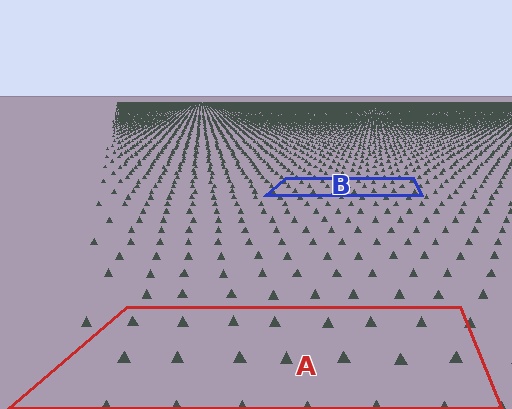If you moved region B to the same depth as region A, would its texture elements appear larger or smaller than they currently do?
They would appear larger. At a closer depth, the same texture elements are projected at a bigger on-screen size.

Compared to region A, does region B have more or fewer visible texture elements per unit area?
Region B has more texture elements per unit area — they are packed more densely because it is farther away.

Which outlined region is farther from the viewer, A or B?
Region B is farther from the viewer — the texture elements inside it appear smaller and more densely packed.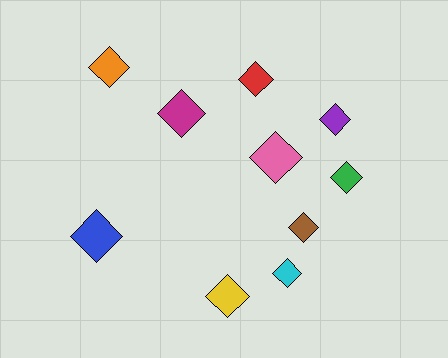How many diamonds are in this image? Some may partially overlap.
There are 10 diamonds.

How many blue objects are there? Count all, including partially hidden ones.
There is 1 blue object.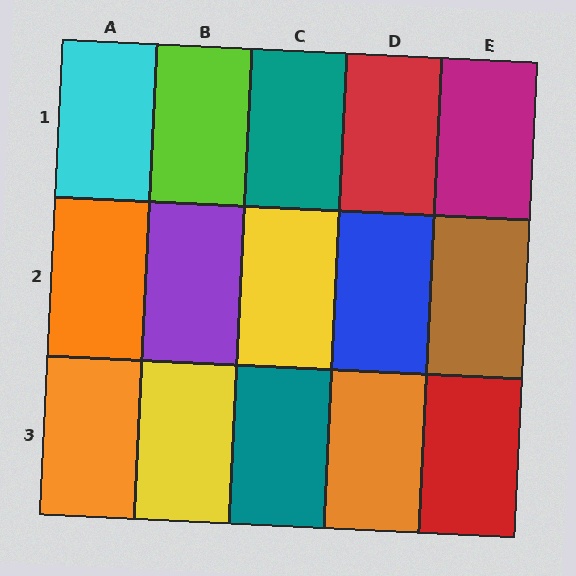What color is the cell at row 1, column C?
Teal.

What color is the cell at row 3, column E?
Red.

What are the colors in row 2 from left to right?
Orange, purple, yellow, blue, brown.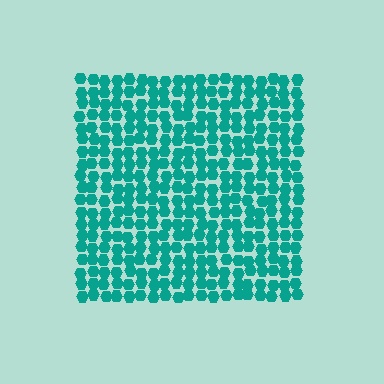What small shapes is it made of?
It is made of small hexagons.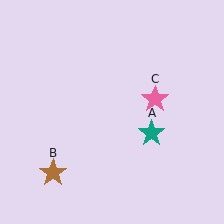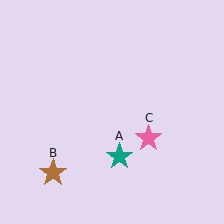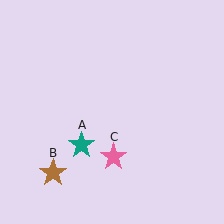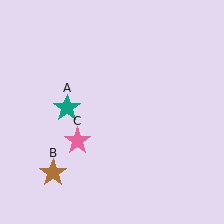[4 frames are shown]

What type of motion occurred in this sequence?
The teal star (object A), pink star (object C) rotated clockwise around the center of the scene.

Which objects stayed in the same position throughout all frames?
Brown star (object B) remained stationary.